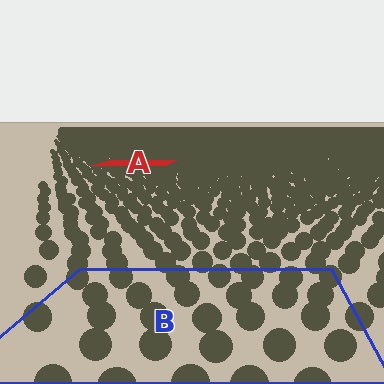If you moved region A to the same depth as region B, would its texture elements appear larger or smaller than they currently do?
They would appear larger. At a closer depth, the same texture elements are projected at a bigger on-screen size.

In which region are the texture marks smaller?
The texture marks are smaller in region A, because it is farther away.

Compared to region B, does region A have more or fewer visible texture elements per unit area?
Region A has more texture elements per unit area — they are packed more densely because it is farther away.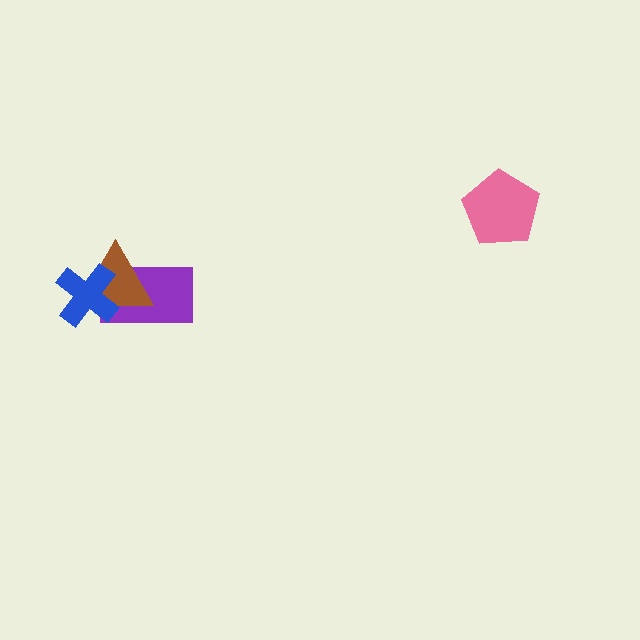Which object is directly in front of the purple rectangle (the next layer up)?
The brown triangle is directly in front of the purple rectangle.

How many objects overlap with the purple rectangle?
2 objects overlap with the purple rectangle.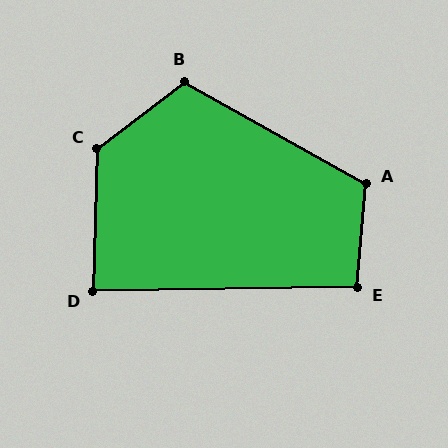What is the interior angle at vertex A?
Approximately 115 degrees (obtuse).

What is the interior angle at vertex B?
Approximately 113 degrees (obtuse).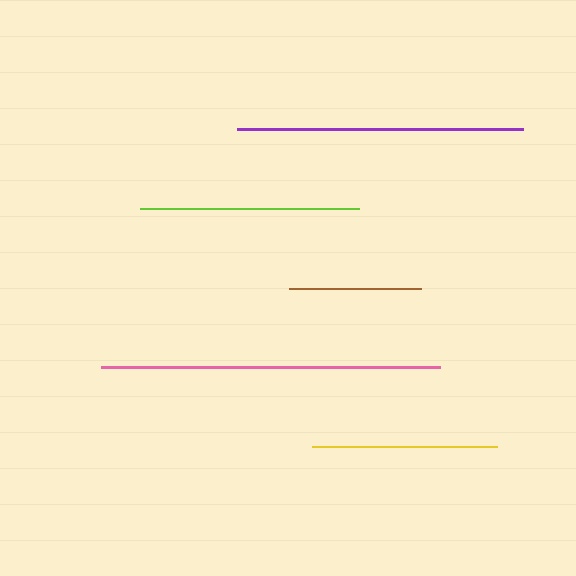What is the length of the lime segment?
The lime segment is approximately 219 pixels long.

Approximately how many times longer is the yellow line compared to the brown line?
The yellow line is approximately 1.4 times the length of the brown line.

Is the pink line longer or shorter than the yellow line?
The pink line is longer than the yellow line.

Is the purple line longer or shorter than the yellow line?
The purple line is longer than the yellow line.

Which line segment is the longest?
The pink line is the longest at approximately 339 pixels.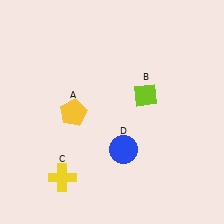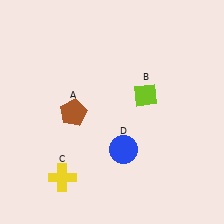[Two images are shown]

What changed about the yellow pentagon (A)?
In Image 1, A is yellow. In Image 2, it changed to brown.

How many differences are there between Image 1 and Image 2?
There is 1 difference between the two images.